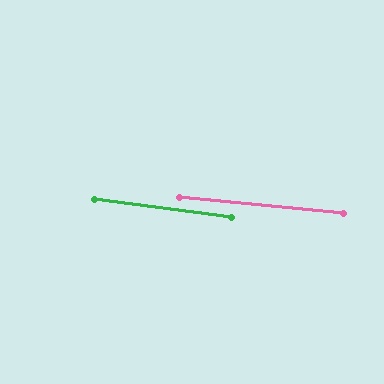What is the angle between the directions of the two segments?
Approximately 2 degrees.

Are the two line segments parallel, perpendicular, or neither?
Parallel — their directions differ by only 2.0°.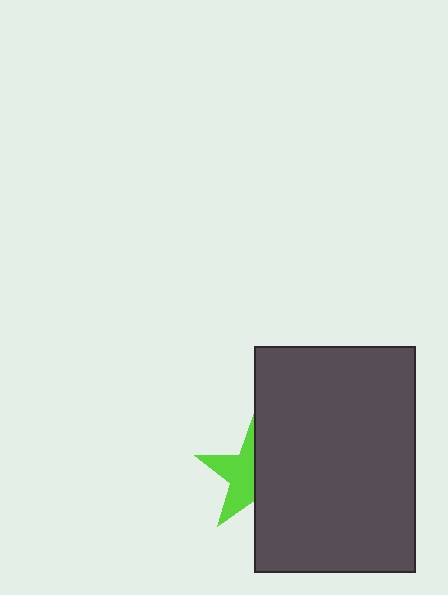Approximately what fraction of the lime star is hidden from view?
Roughly 52% of the lime star is hidden behind the dark gray rectangle.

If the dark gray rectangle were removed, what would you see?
You would see the complete lime star.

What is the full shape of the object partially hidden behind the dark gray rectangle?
The partially hidden object is a lime star.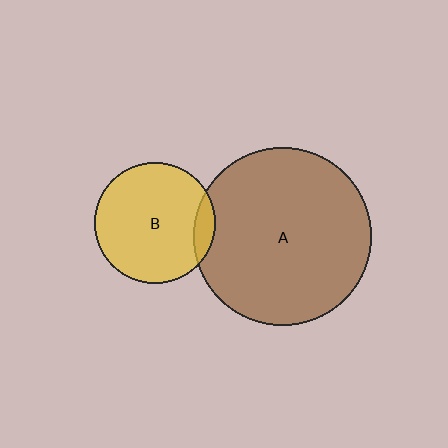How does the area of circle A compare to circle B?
Approximately 2.1 times.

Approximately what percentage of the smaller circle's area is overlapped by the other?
Approximately 10%.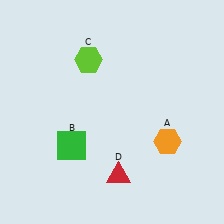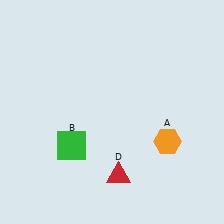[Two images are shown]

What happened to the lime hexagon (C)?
The lime hexagon (C) was removed in Image 2. It was in the top-left area of Image 1.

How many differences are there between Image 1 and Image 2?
There is 1 difference between the two images.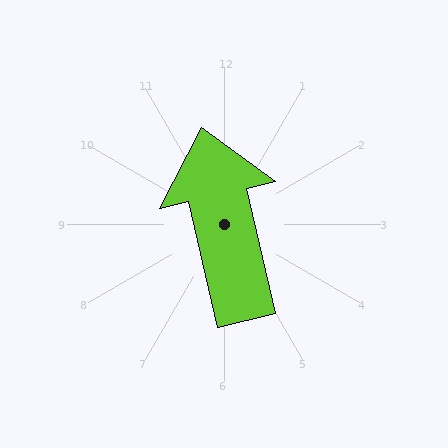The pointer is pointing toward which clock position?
Roughly 12 o'clock.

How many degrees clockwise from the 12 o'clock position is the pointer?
Approximately 347 degrees.